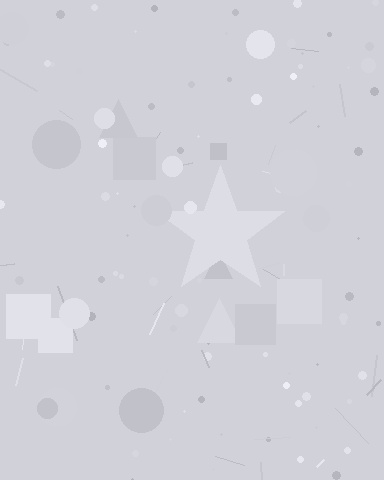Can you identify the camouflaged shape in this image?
The camouflaged shape is a star.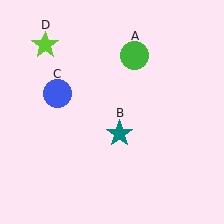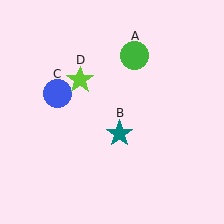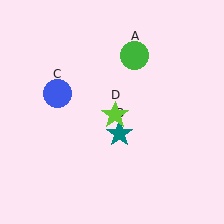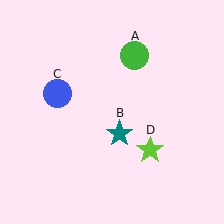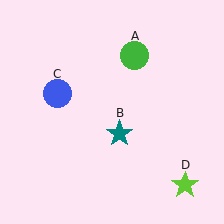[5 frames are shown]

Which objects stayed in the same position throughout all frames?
Green circle (object A) and teal star (object B) and blue circle (object C) remained stationary.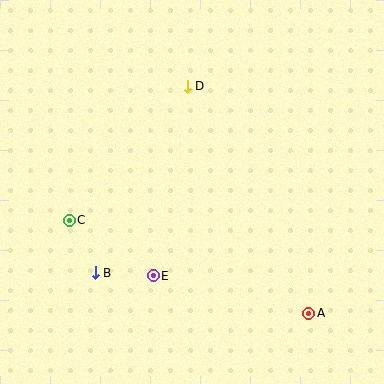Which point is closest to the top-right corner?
Point D is closest to the top-right corner.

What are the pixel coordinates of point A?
Point A is at (309, 313).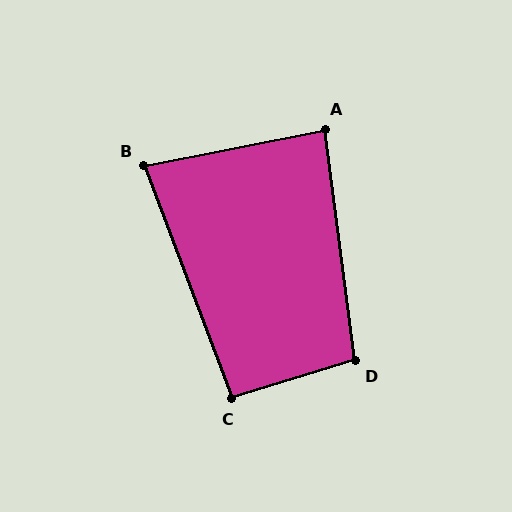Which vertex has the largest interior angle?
D, at approximately 100 degrees.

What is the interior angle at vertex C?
Approximately 94 degrees (approximately right).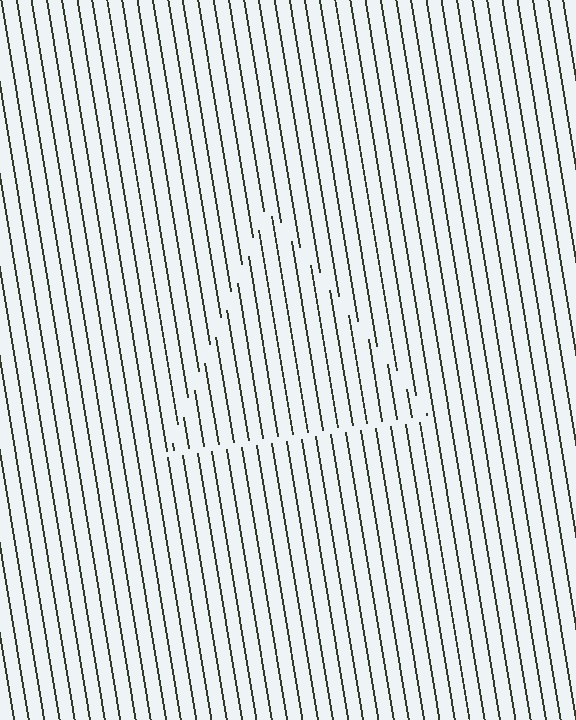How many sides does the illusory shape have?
3 sides — the line-ends trace a triangle.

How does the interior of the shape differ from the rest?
The interior of the shape contains the same grating, shifted by half a period — the contour is defined by the phase discontinuity where line-ends from the inner and outer gratings abut.